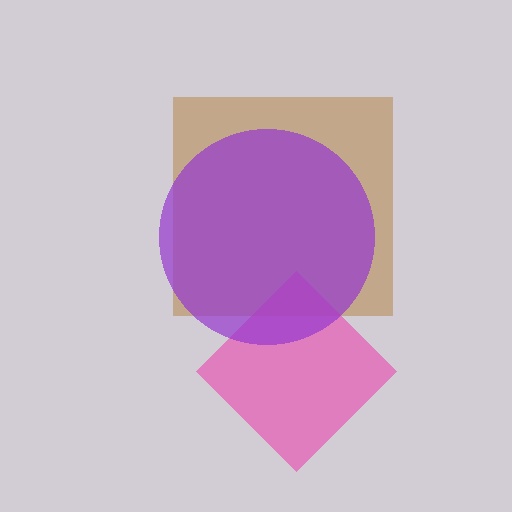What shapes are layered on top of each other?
The layered shapes are: a brown square, a pink diamond, a purple circle.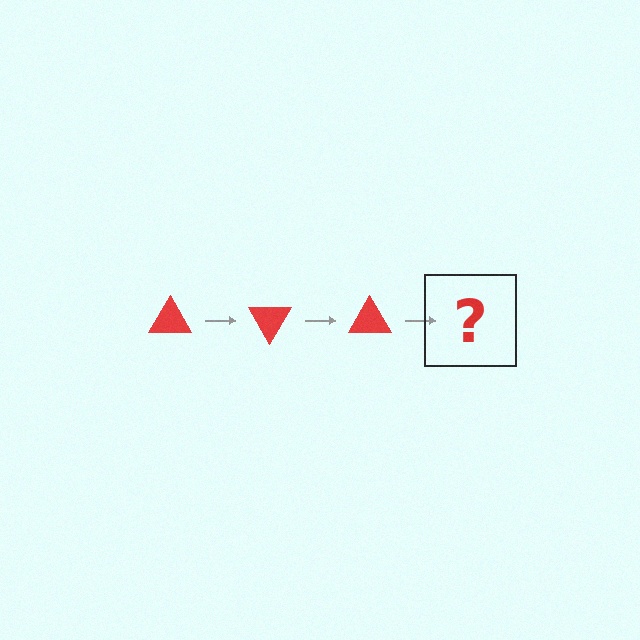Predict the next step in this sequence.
The next step is a red triangle rotated 180 degrees.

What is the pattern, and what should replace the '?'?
The pattern is that the triangle rotates 60 degrees each step. The '?' should be a red triangle rotated 180 degrees.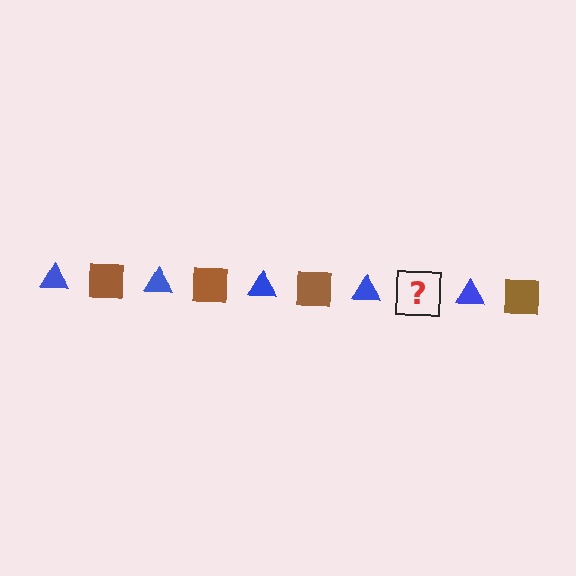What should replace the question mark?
The question mark should be replaced with a brown square.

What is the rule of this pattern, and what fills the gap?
The rule is that the pattern alternates between blue triangle and brown square. The gap should be filled with a brown square.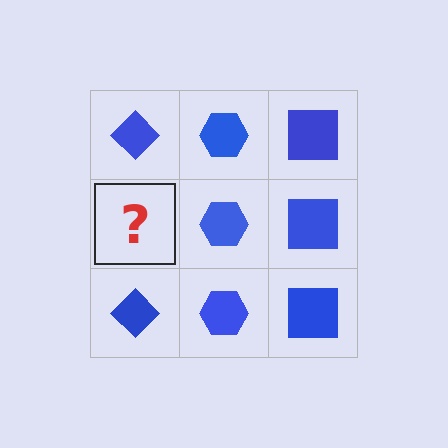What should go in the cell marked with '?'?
The missing cell should contain a blue diamond.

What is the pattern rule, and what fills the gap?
The rule is that each column has a consistent shape. The gap should be filled with a blue diamond.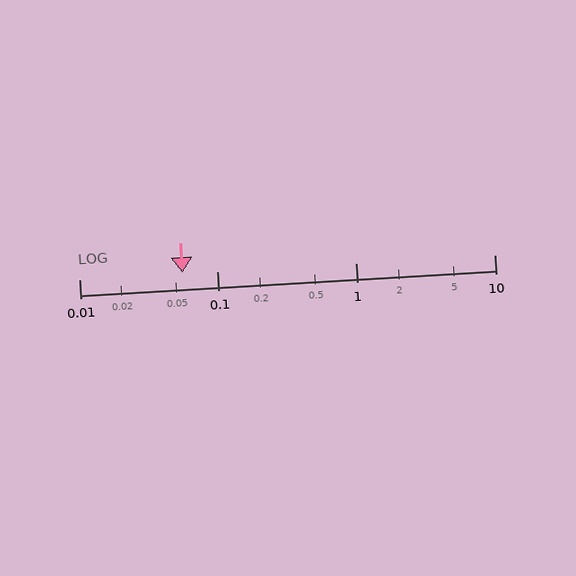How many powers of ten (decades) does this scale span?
The scale spans 3 decades, from 0.01 to 10.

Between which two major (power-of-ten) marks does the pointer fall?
The pointer is between 0.01 and 0.1.